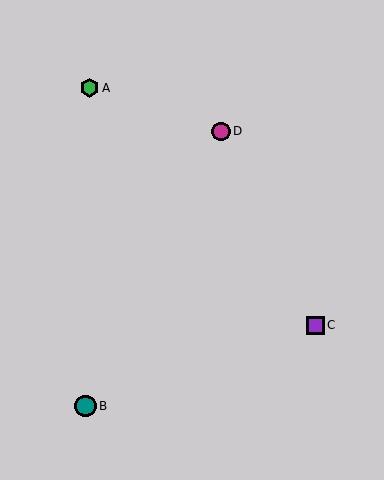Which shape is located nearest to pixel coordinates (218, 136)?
The magenta circle (labeled D) at (221, 131) is nearest to that location.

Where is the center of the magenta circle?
The center of the magenta circle is at (221, 131).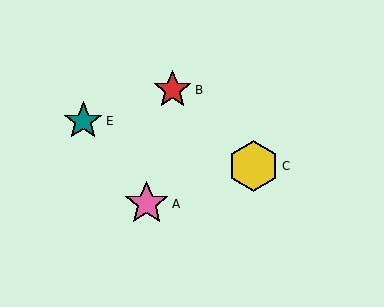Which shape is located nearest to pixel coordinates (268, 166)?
The yellow hexagon (labeled C) at (254, 166) is nearest to that location.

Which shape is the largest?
The yellow hexagon (labeled C) is the largest.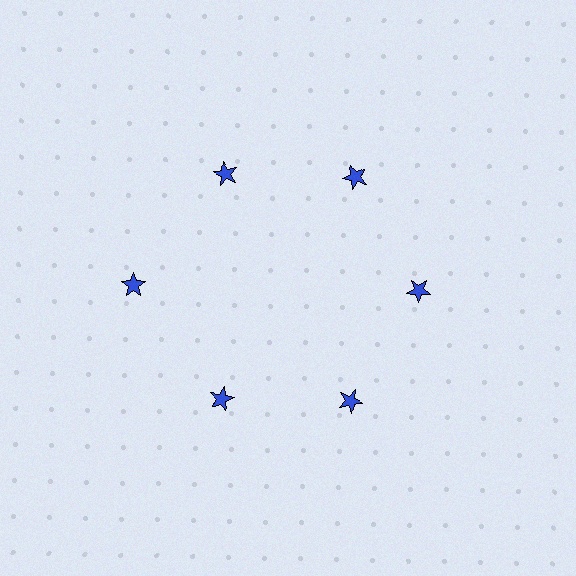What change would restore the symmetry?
The symmetry would be restored by moving it inward, back onto the ring so that all 6 stars sit at equal angles and equal distance from the center.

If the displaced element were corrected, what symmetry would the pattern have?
It would have 6-fold rotational symmetry — the pattern would map onto itself every 60 degrees.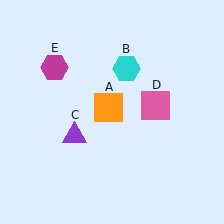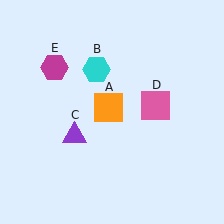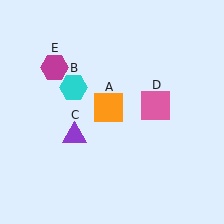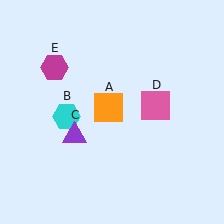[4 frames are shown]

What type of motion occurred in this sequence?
The cyan hexagon (object B) rotated counterclockwise around the center of the scene.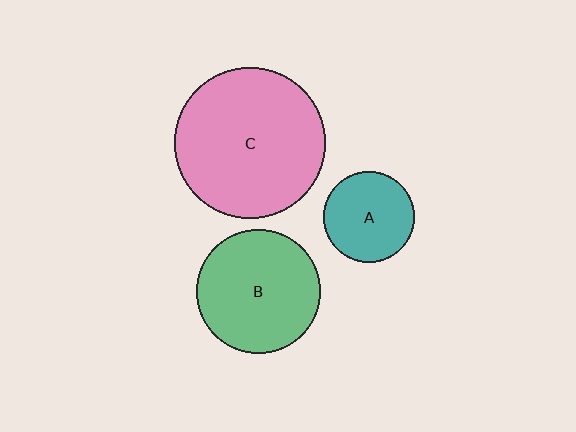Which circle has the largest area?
Circle C (pink).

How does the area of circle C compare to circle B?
Approximately 1.5 times.